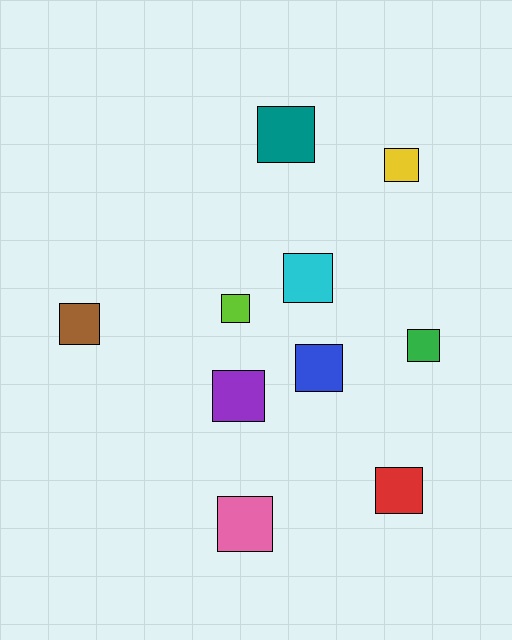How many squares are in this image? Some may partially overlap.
There are 10 squares.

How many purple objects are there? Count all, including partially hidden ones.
There is 1 purple object.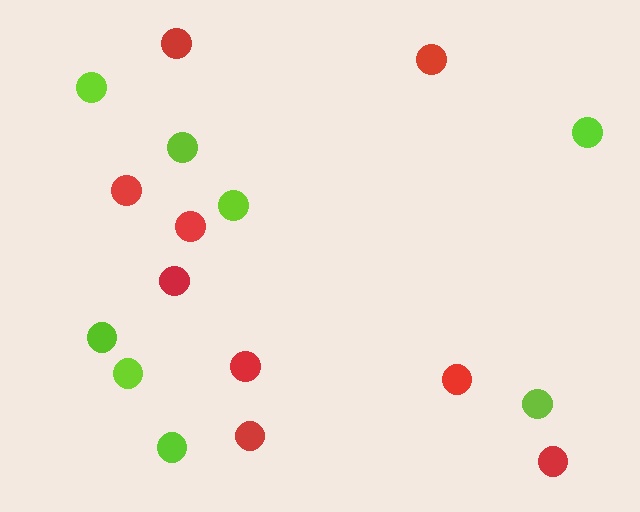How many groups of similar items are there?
There are 2 groups: one group of lime circles (8) and one group of red circles (9).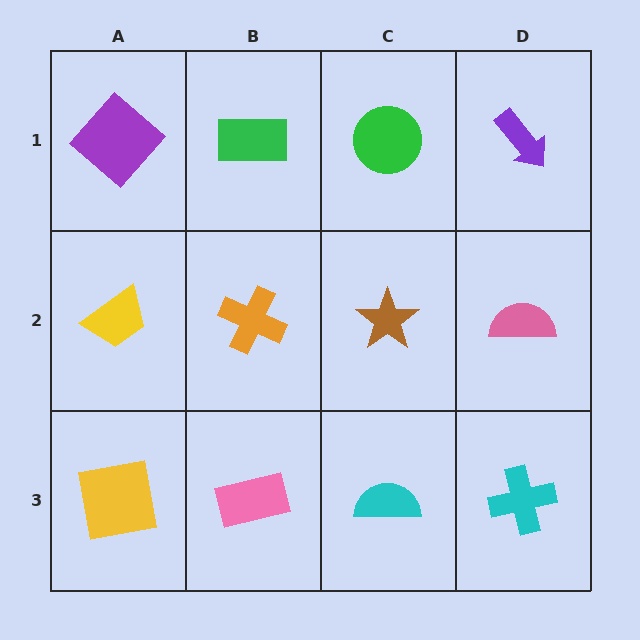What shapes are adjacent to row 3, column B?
An orange cross (row 2, column B), a yellow square (row 3, column A), a cyan semicircle (row 3, column C).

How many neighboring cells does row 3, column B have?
3.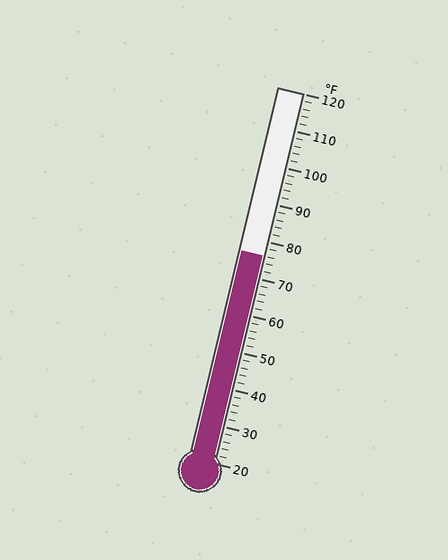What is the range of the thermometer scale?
The thermometer scale ranges from 20°F to 120°F.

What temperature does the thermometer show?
The thermometer shows approximately 76°F.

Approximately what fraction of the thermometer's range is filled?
The thermometer is filled to approximately 55% of its range.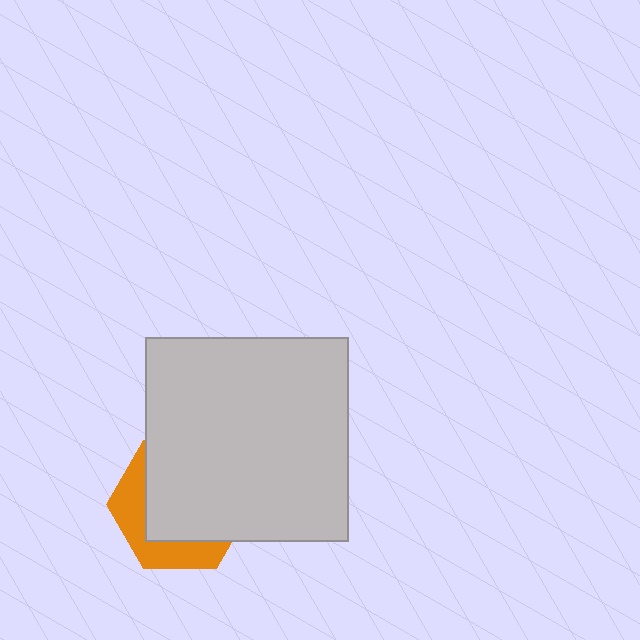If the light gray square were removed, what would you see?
You would see the complete orange hexagon.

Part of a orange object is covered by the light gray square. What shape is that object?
It is a hexagon.